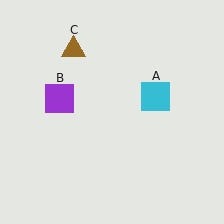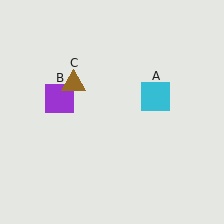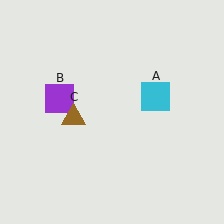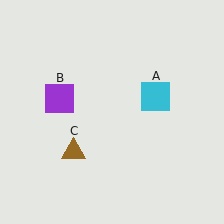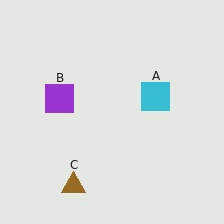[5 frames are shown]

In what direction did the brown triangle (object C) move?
The brown triangle (object C) moved down.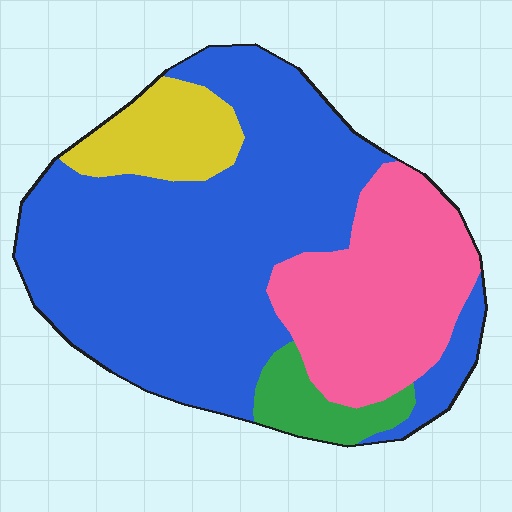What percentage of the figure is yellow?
Yellow covers 10% of the figure.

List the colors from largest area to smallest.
From largest to smallest: blue, pink, yellow, green.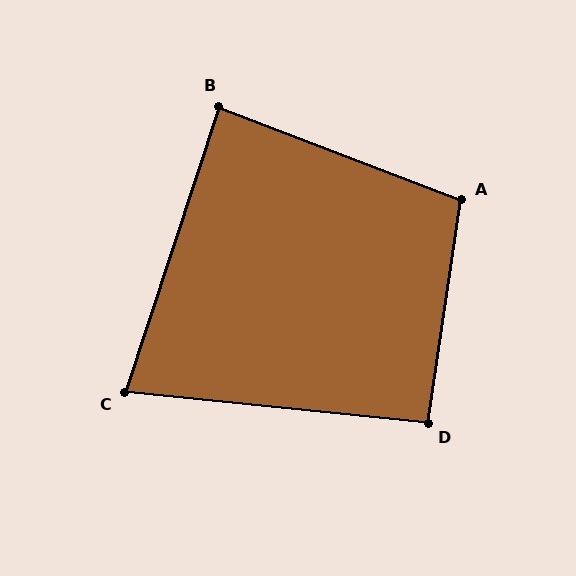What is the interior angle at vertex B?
Approximately 87 degrees (approximately right).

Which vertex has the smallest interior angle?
C, at approximately 78 degrees.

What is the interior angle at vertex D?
Approximately 93 degrees (approximately right).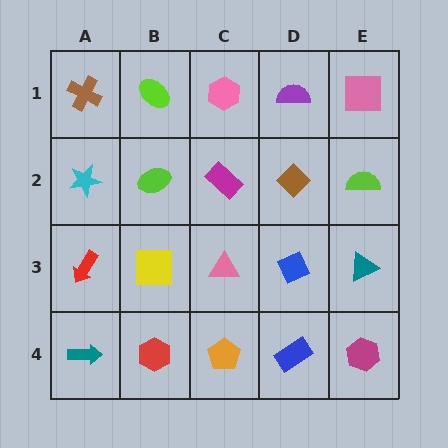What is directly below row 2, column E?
A teal triangle.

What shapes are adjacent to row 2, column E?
A pink square (row 1, column E), a teal triangle (row 3, column E), a brown diamond (row 2, column D).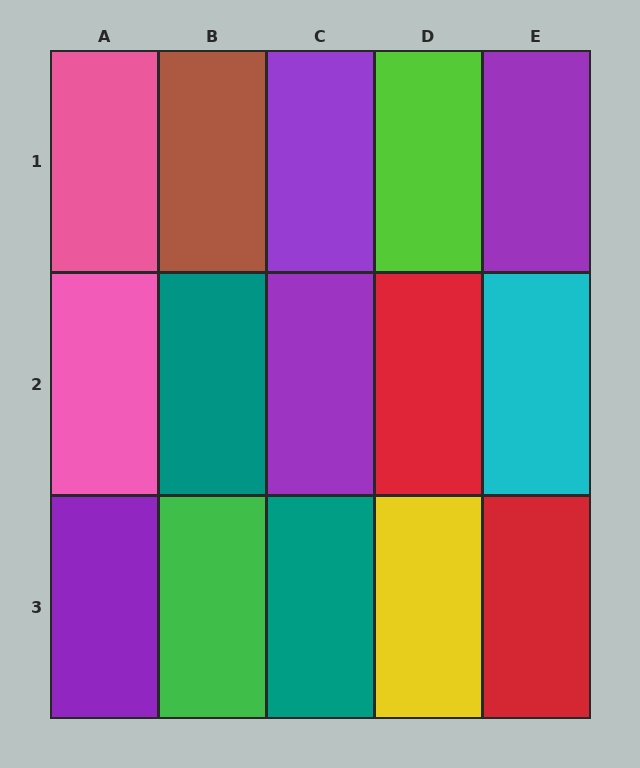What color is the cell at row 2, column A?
Pink.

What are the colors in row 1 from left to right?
Pink, brown, purple, lime, purple.